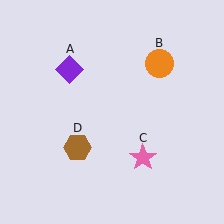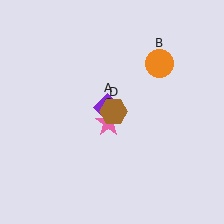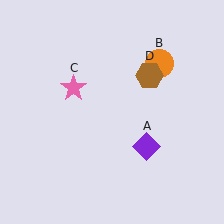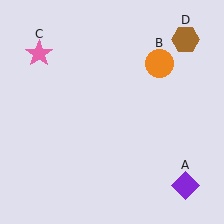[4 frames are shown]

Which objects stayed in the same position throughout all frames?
Orange circle (object B) remained stationary.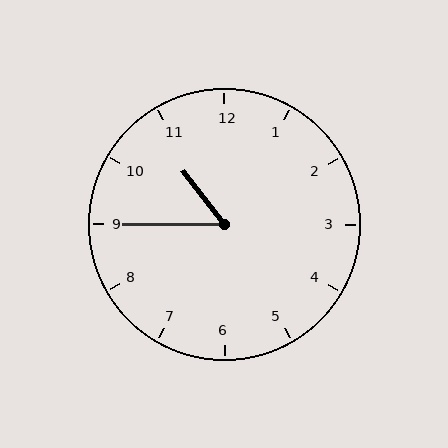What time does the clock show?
10:45.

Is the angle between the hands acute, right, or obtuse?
It is acute.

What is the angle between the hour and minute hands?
Approximately 52 degrees.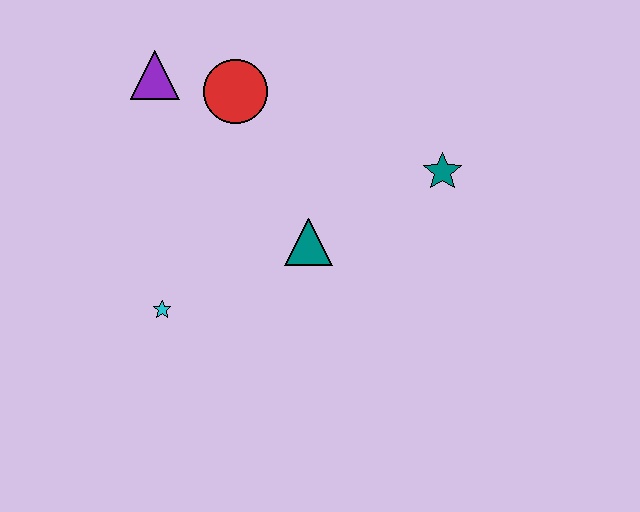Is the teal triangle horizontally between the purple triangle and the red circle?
No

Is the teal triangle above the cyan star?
Yes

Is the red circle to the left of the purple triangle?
No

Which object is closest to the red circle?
The purple triangle is closest to the red circle.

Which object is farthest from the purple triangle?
The teal star is farthest from the purple triangle.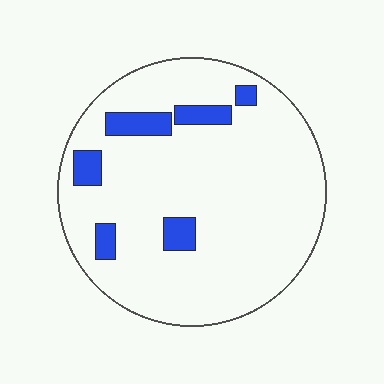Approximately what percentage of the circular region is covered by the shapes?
Approximately 10%.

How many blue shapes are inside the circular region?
6.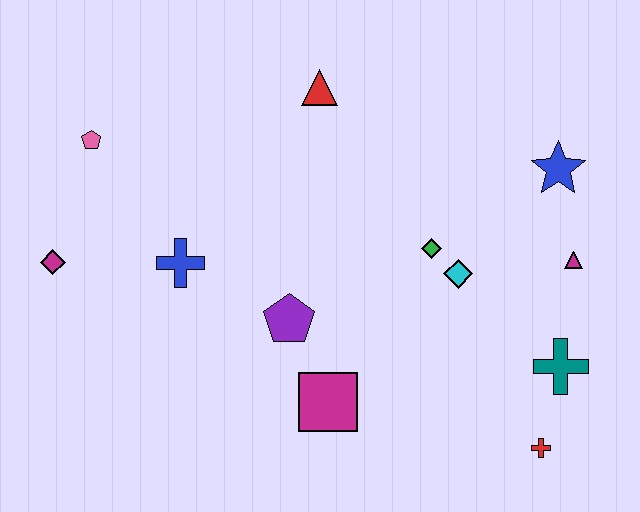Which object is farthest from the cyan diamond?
The magenta diamond is farthest from the cyan diamond.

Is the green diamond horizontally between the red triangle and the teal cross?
Yes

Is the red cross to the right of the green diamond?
Yes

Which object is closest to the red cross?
The teal cross is closest to the red cross.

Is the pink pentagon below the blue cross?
No